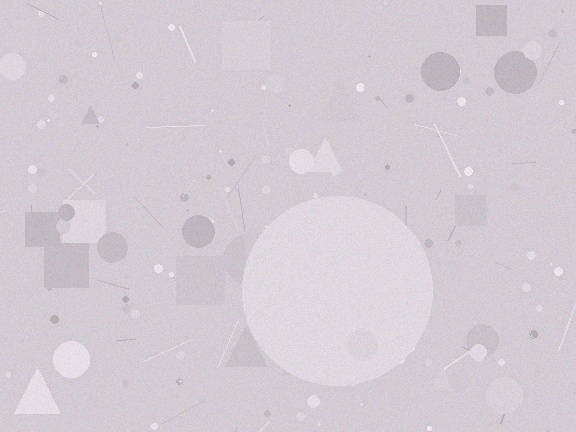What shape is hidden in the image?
A circle is hidden in the image.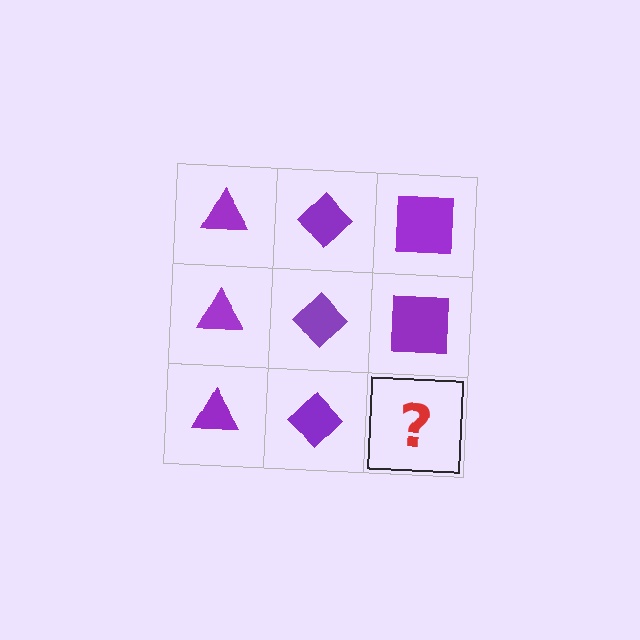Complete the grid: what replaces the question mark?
The question mark should be replaced with a purple square.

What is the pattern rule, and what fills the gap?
The rule is that each column has a consistent shape. The gap should be filled with a purple square.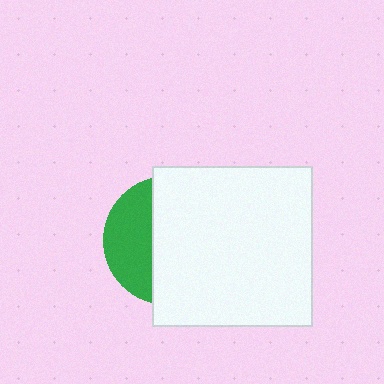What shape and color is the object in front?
The object in front is a white square.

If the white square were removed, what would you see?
You would see the complete green circle.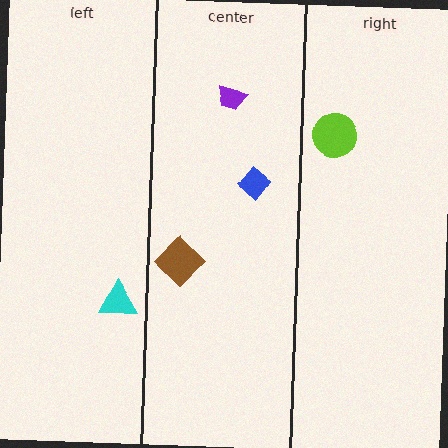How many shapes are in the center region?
3.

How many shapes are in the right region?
1.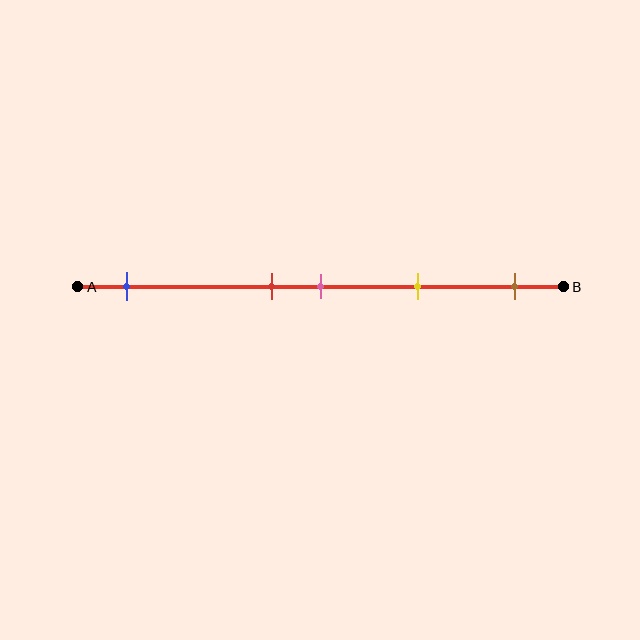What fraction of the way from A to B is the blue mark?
The blue mark is approximately 10% (0.1) of the way from A to B.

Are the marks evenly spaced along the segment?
No, the marks are not evenly spaced.